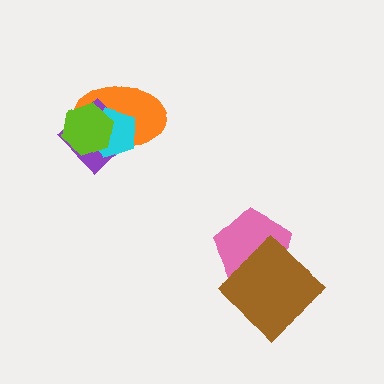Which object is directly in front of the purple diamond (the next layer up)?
The cyan pentagon is directly in front of the purple diamond.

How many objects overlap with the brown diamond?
1 object overlaps with the brown diamond.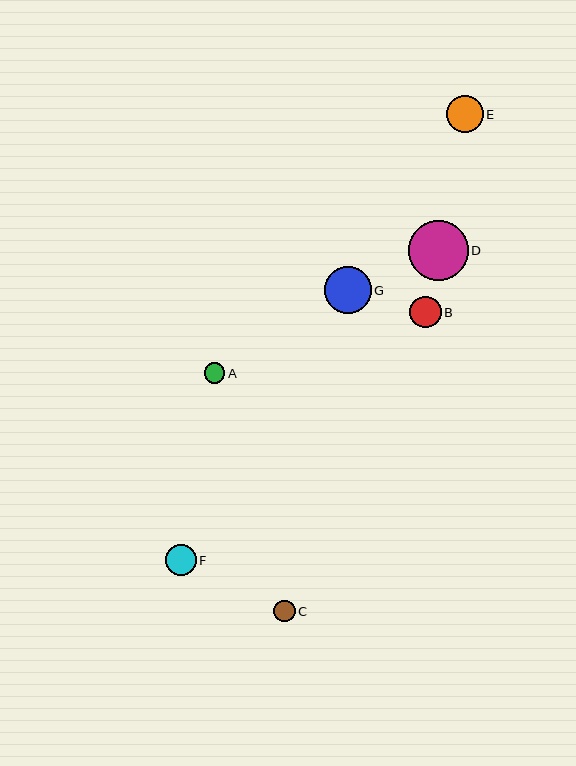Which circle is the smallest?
Circle A is the smallest with a size of approximately 20 pixels.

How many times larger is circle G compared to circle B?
Circle G is approximately 1.5 times the size of circle B.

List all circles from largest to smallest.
From largest to smallest: D, G, E, B, F, C, A.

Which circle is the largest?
Circle D is the largest with a size of approximately 60 pixels.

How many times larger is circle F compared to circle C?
Circle F is approximately 1.4 times the size of circle C.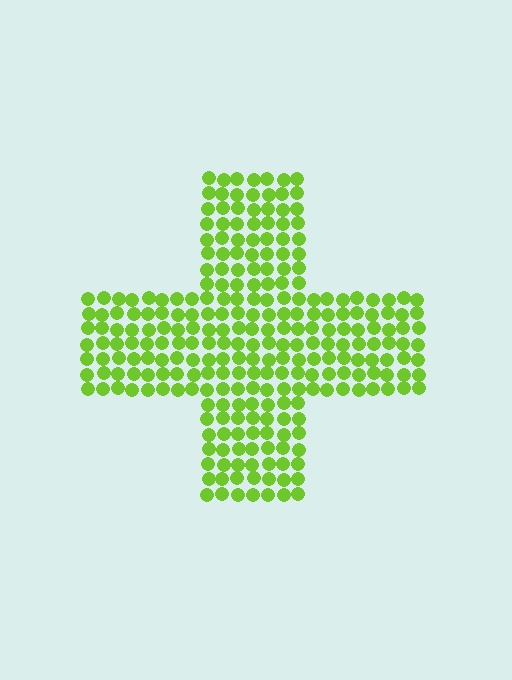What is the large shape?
The large shape is a cross.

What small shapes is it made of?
It is made of small circles.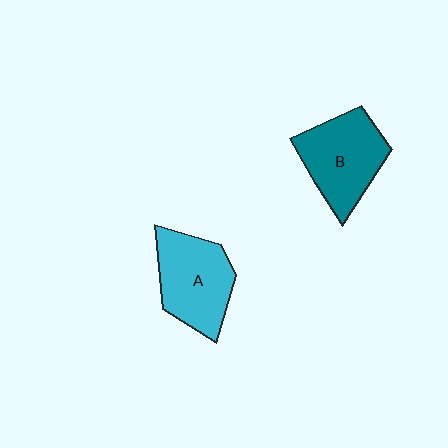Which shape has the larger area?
Shape B (teal).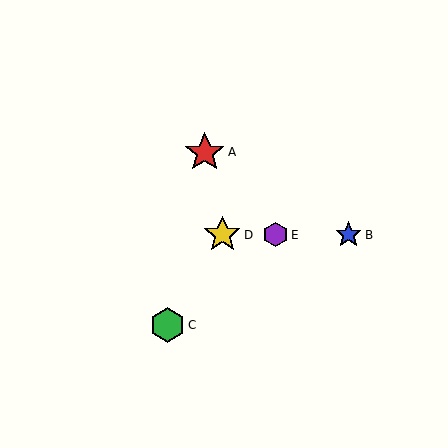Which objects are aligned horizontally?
Objects B, D, E are aligned horizontally.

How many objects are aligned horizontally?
3 objects (B, D, E) are aligned horizontally.